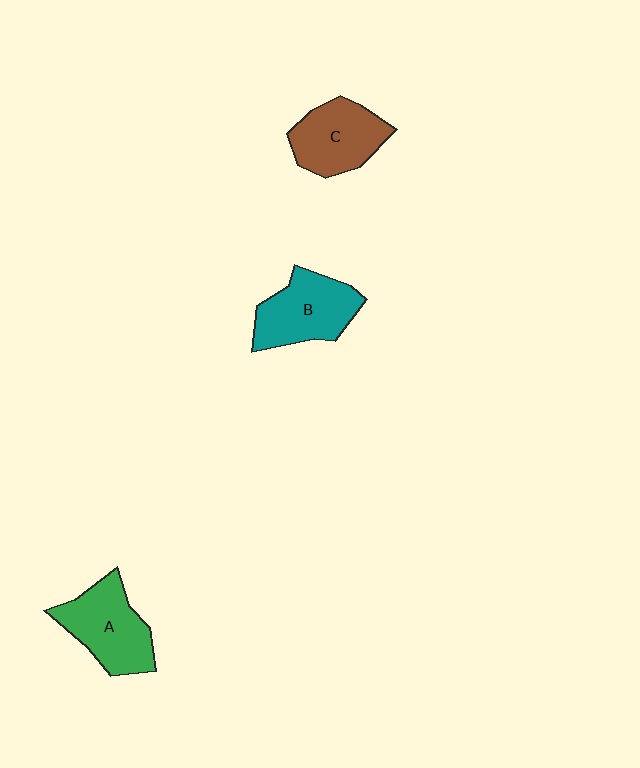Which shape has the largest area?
Shape A (green).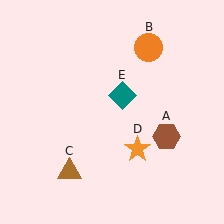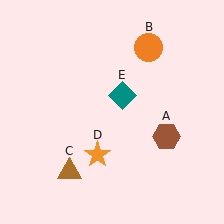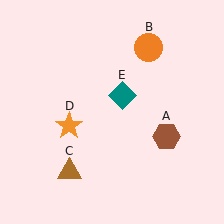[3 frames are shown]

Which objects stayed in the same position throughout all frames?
Brown hexagon (object A) and orange circle (object B) and brown triangle (object C) and teal diamond (object E) remained stationary.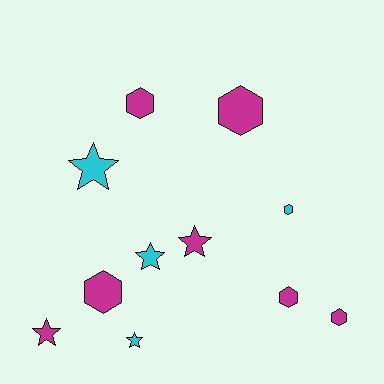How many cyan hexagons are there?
There is 1 cyan hexagon.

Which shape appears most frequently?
Hexagon, with 6 objects.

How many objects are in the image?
There are 11 objects.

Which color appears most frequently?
Magenta, with 7 objects.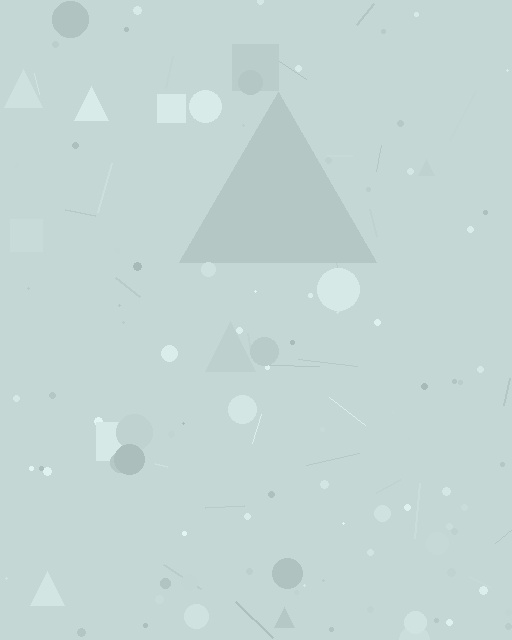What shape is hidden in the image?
A triangle is hidden in the image.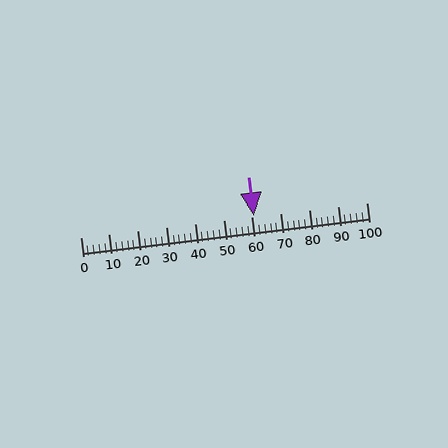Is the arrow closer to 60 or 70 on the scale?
The arrow is closer to 60.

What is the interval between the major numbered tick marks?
The major tick marks are spaced 10 units apart.